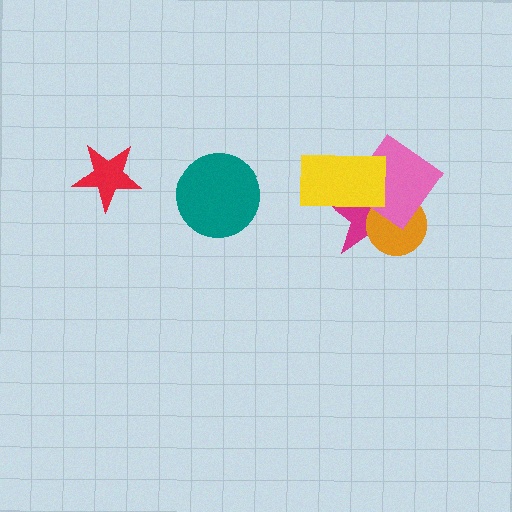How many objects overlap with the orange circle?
2 objects overlap with the orange circle.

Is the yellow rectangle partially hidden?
No, no other shape covers it.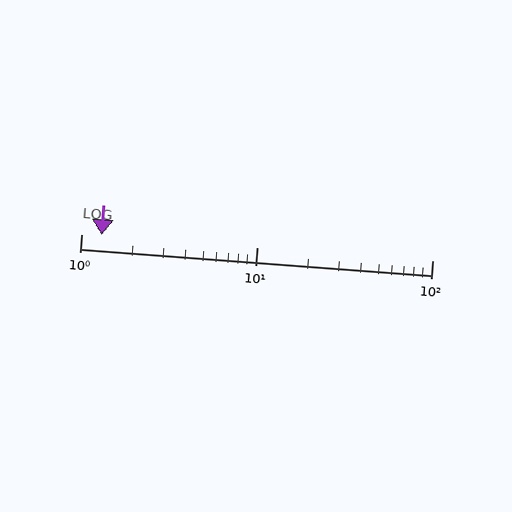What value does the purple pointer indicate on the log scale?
The pointer indicates approximately 1.3.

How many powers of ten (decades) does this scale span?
The scale spans 2 decades, from 1 to 100.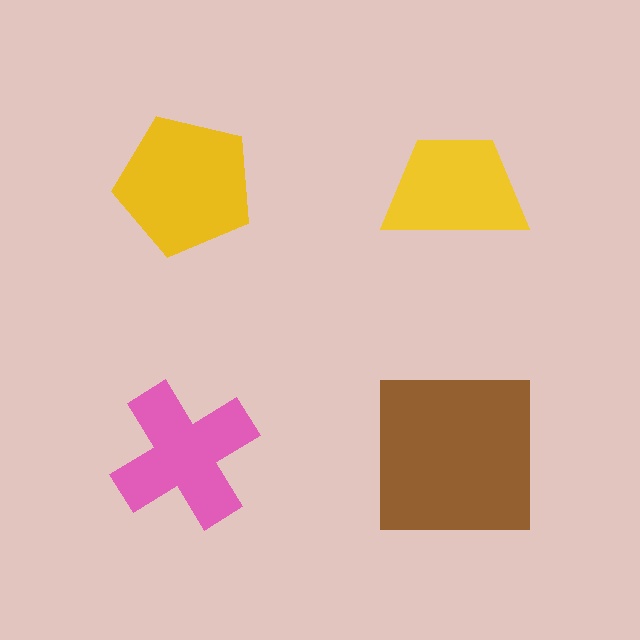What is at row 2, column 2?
A brown square.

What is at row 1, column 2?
A yellow trapezoid.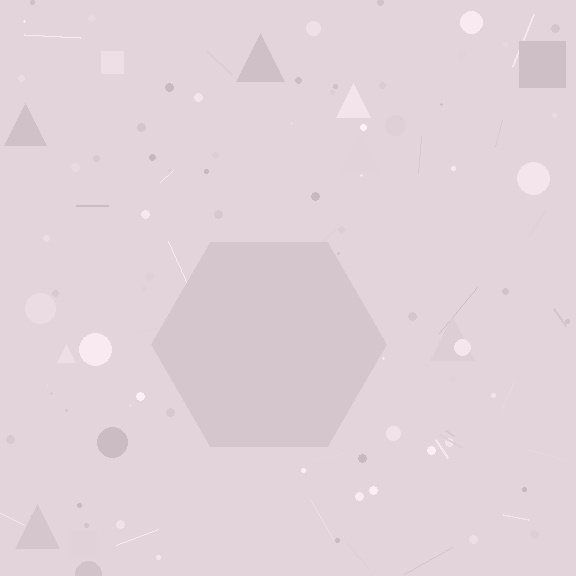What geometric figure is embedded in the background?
A hexagon is embedded in the background.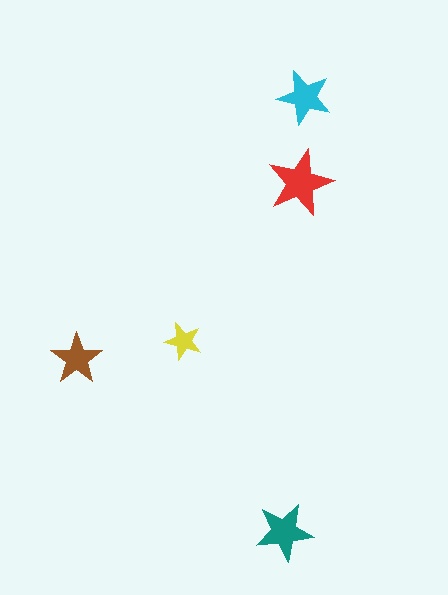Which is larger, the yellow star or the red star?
The red one.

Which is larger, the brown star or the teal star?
The teal one.